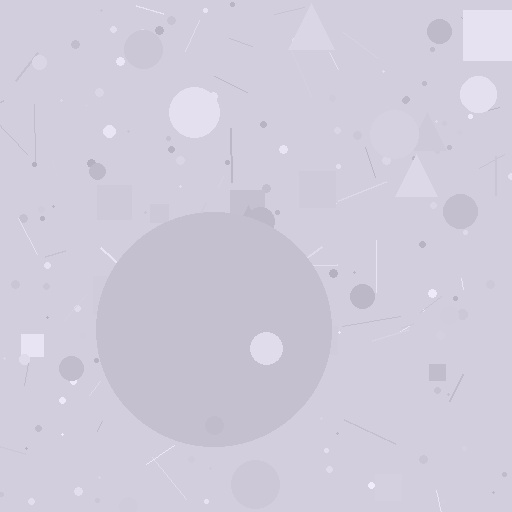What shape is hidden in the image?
A circle is hidden in the image.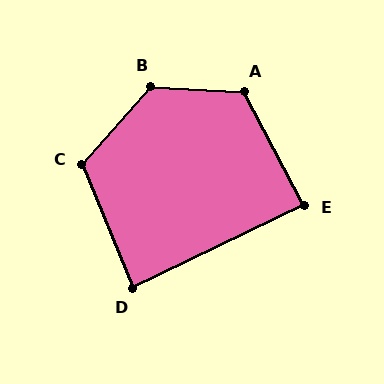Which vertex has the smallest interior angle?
D, at approximately 86 degrees.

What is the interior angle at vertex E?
Approximately 88 degrees (approximately right).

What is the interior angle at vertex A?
Approximately 121 degrees (obtuse).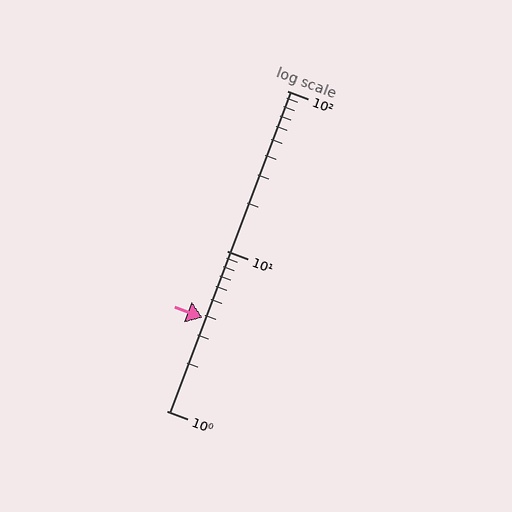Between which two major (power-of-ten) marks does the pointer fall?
The pointer is between 1 and 10.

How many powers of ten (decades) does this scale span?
The scale spans 2 decades, from 1 to 100.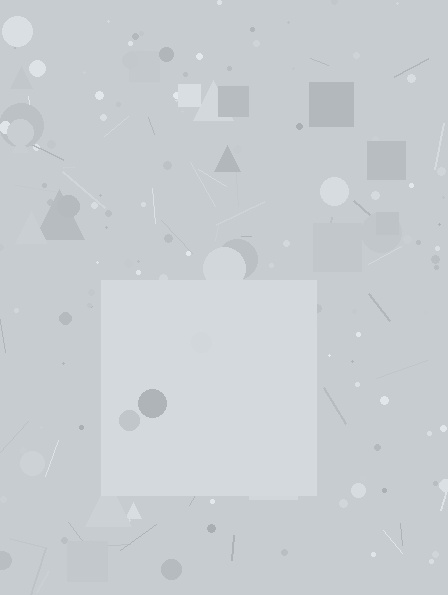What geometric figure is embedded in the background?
A square is embedded in the background.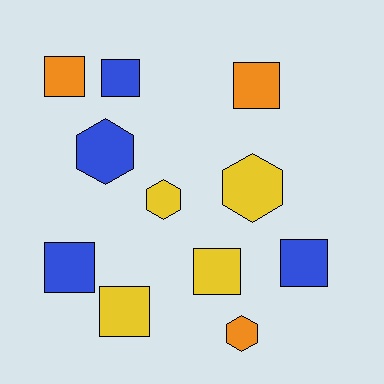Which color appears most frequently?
Yellow, with 4 objects.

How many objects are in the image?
There are 11 objects.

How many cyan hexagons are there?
There are no cyan hexagons.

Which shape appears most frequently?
Square, with 7 objects.